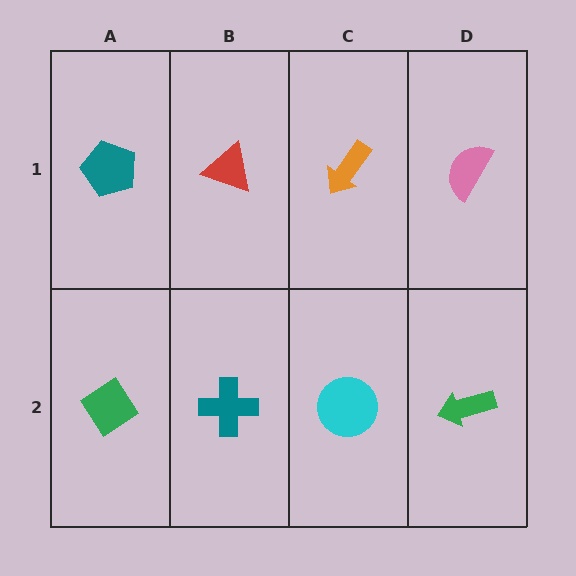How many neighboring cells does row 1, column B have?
3.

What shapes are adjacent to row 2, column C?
An orange arrow (row 1, column C), a teal cross (row 2, column B), a green arrow (row 2, column D).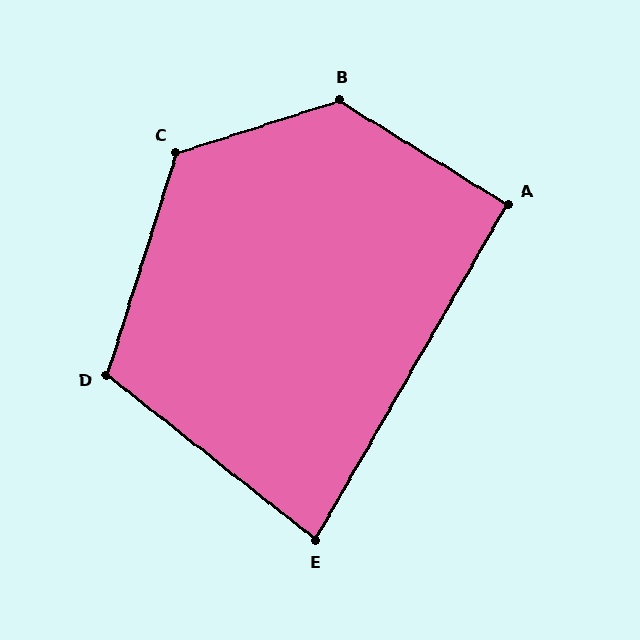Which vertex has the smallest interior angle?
E, at approximately 81 degrees.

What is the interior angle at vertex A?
Approximately 92 degrees (approximately right).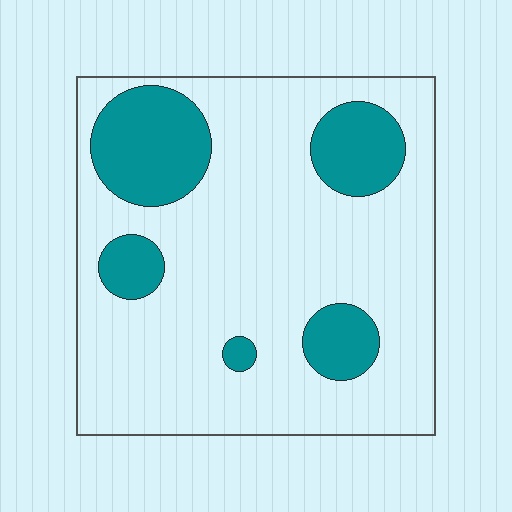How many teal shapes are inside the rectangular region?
5.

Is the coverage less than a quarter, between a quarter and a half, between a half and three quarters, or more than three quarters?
Less than a quarter.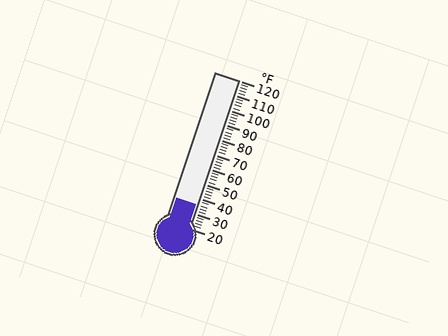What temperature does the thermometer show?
The thermometer shows approximately 36°F.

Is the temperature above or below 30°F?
The temperature is above 30°F.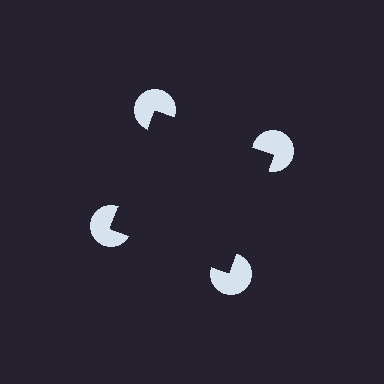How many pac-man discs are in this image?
There are 4 — one at each vertex of the illusory square.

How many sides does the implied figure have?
4 sides.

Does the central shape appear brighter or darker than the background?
It typically appears slightly darker than the background, even though no actual brightness change is drawn.